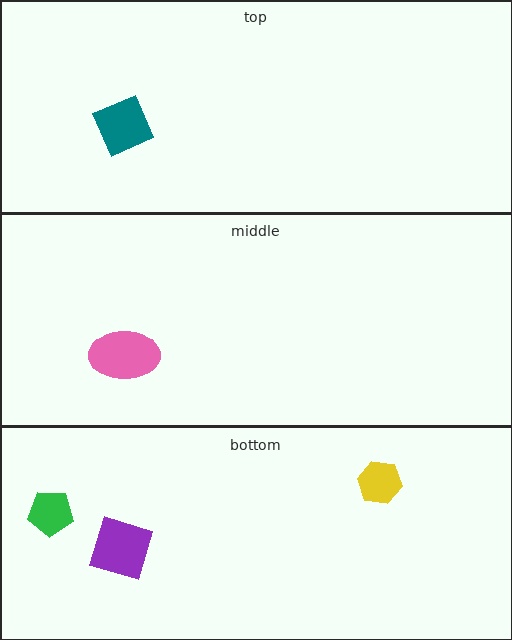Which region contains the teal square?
The top region.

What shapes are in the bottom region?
The purple diamond, the green pentagon, the yellow hexagon.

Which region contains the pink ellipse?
The middle region.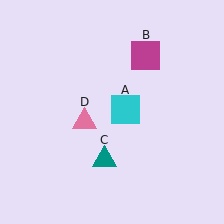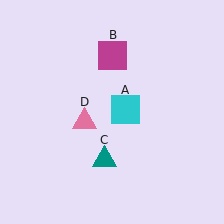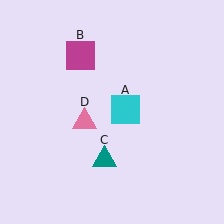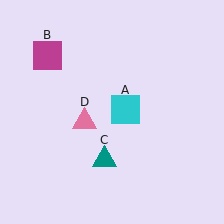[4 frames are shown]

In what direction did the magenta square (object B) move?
The magenta square (object B) moved left.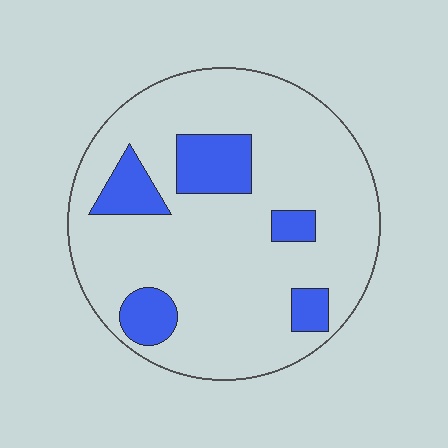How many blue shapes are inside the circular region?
5.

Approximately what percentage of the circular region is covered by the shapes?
Approximately 15%.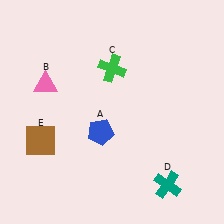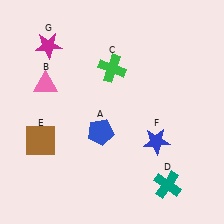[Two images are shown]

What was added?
A blue star (F), a magenta star (G) were added in Image 2.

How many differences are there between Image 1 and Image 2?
There are 2 differences between the two images.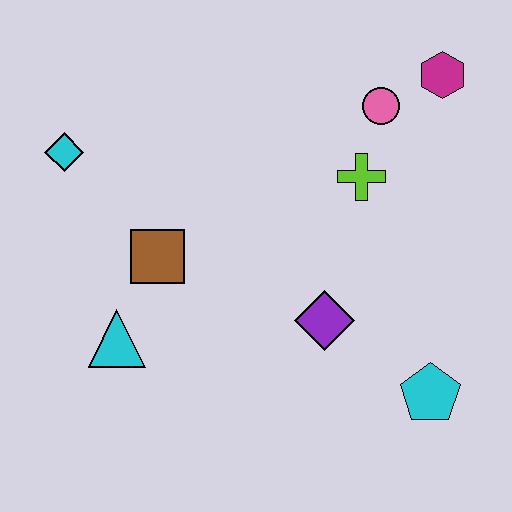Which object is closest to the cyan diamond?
The brown square is closest to the cyan diamond.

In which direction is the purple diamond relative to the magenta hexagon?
The purple diamond is below the magenta hexagon.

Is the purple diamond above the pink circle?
No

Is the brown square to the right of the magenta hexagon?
No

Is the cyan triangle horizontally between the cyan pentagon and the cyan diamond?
Yes